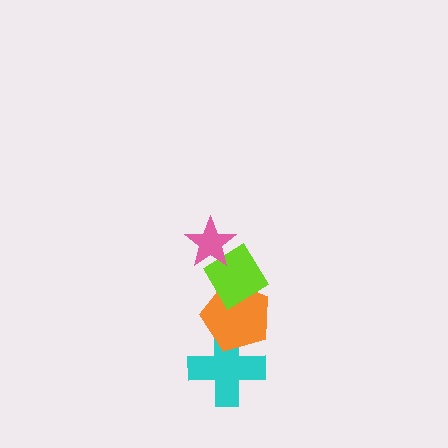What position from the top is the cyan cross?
The cyan cross is 4th from the top.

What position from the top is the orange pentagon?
The orange pentagon is 3rd from the top.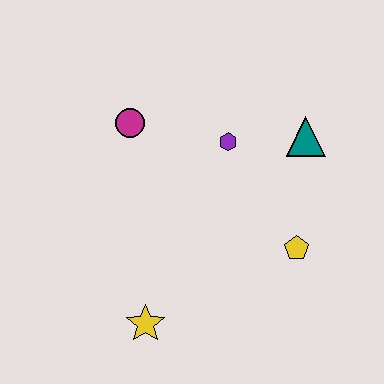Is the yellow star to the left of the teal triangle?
Yes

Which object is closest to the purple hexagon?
The teal triangle is closest to the purple hexagon.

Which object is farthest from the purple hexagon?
The yellow star is farthest from the purple hexagon.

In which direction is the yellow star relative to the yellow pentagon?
The yellow star is to the left of the yellow pentagon.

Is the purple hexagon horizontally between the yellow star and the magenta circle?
No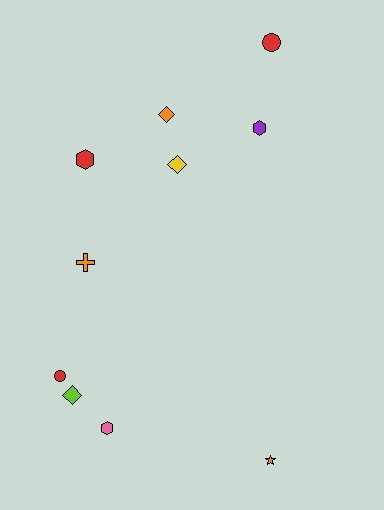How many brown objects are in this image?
There are no brown objects.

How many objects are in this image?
There are 10 objects.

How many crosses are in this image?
There is 1 cross.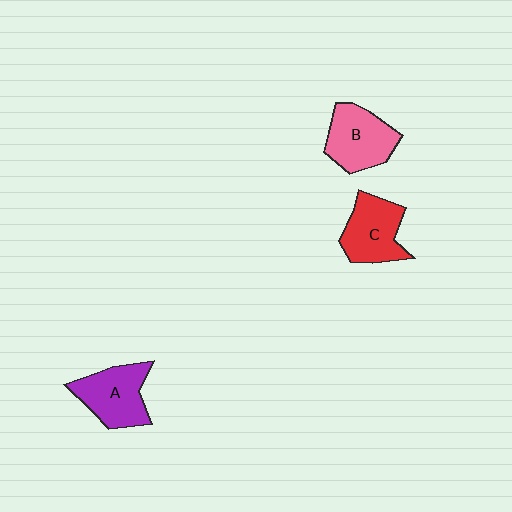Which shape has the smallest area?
Shape C (red).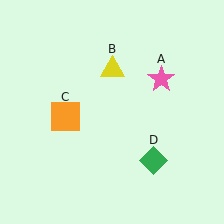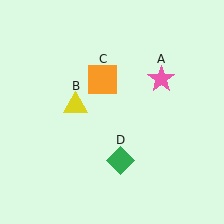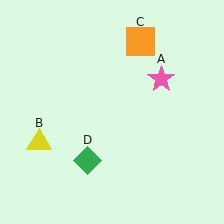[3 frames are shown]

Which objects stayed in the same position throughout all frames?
Pink star (object A) remained stationary.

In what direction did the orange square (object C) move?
The orange square (object C) moved up and to the right.